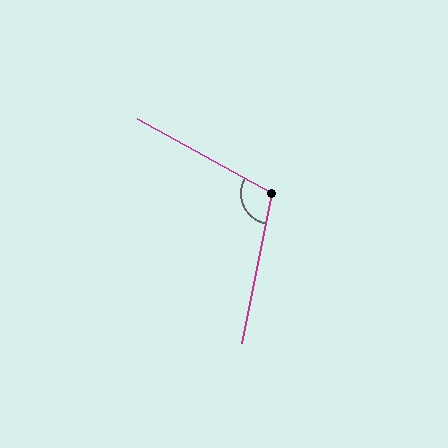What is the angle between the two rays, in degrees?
Approximately 108 degrees.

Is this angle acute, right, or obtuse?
It is obtuse.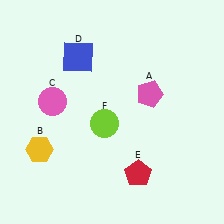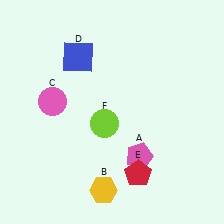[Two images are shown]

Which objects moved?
The objects that moved are: the pink pentagon (A), the yellow hexagon (B).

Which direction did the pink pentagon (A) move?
The pink pentagon (A) moved down.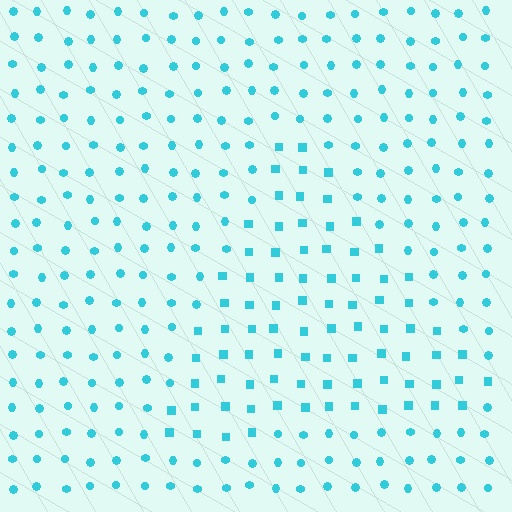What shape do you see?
I see a triangle.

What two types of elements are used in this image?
The image uses squares inside the triangle region and circles outside it.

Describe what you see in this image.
The image is filled with small cyan elements arranged in a uniform grid. A triangle-shaped region contains squares, while the surrounding area contains circles. The boundary is defined purely by the change in element shape.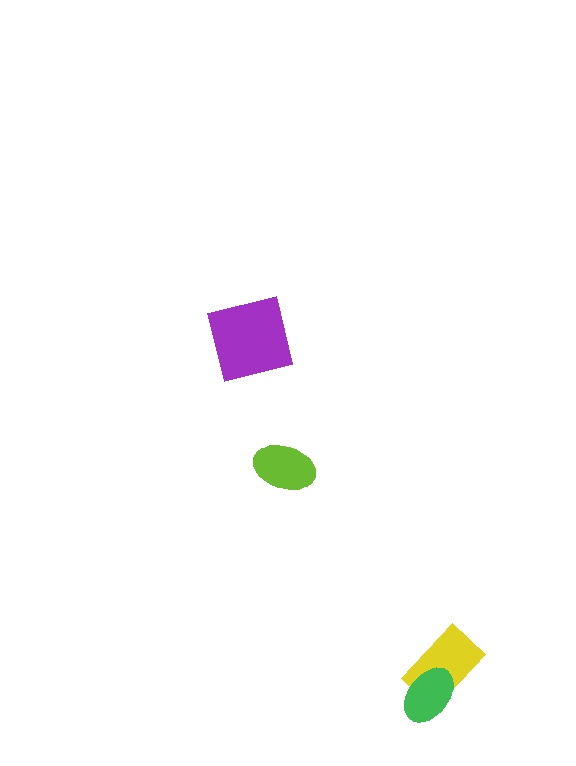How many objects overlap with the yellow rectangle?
1 object overlaps with the yellow rectangle.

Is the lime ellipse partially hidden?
No, no other shape covers it.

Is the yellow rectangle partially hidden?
Yes, it is partially covered by another shape.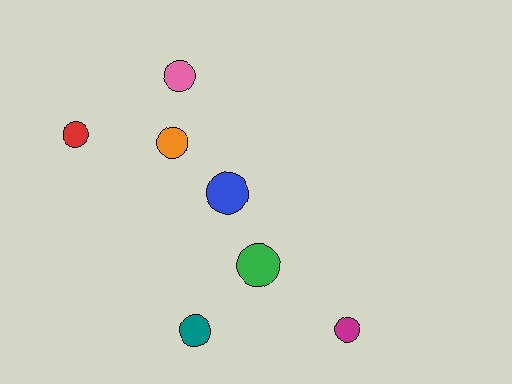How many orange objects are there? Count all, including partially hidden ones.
There is 1 orange object.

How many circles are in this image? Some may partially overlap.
There are 7 circles.